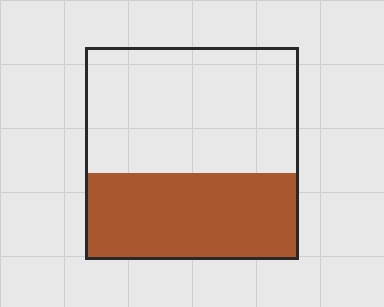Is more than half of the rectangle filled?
No.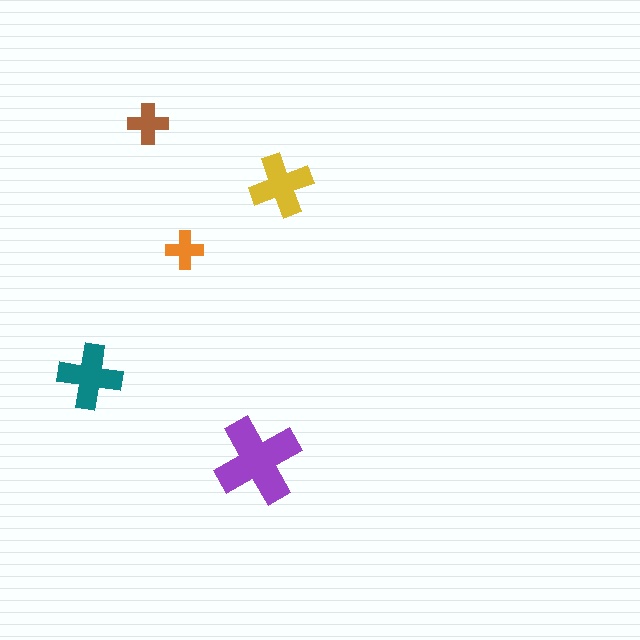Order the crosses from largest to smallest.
the purple one, the teal one, the yellow one, the brown one, the orange one.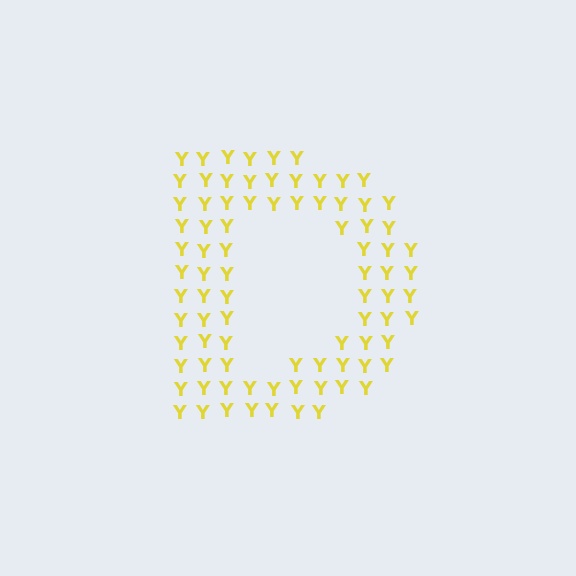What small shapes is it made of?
It is made of small letter Y's.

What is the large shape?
The large shape is the letter D.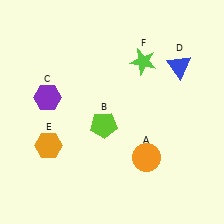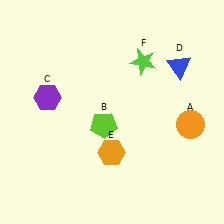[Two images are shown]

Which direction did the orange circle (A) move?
The orange circle (A) moved right.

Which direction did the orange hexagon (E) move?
The orange hexagon (E) moved right.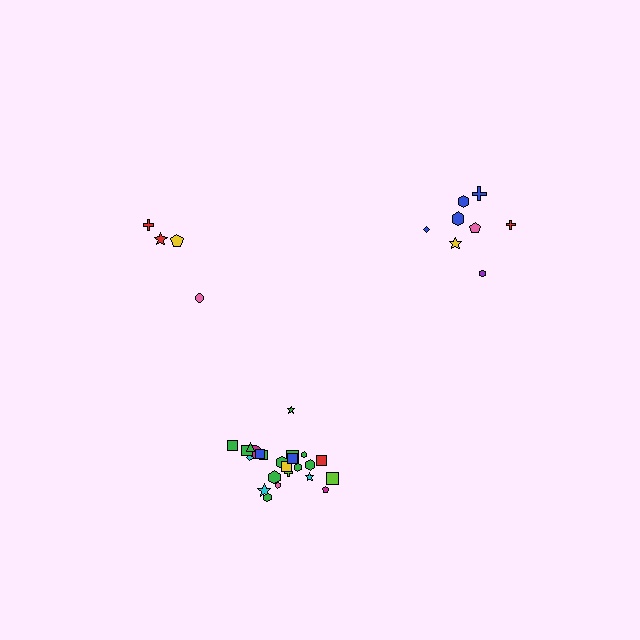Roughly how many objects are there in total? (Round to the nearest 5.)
Roughly 35 objects in total.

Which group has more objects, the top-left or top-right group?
The top-right group.